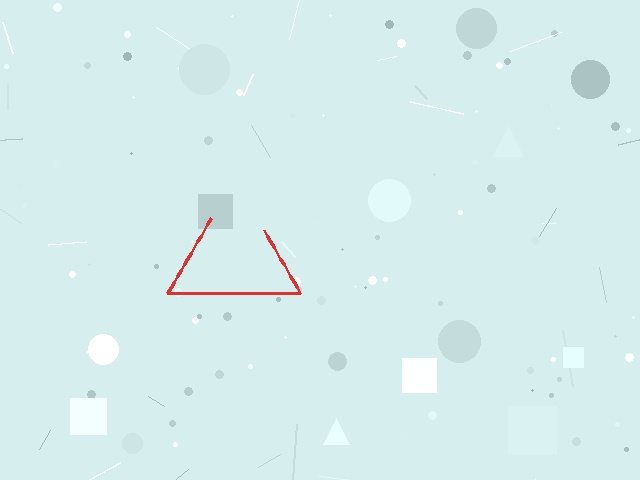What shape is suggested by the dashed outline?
The dashed outline suggests a triangle.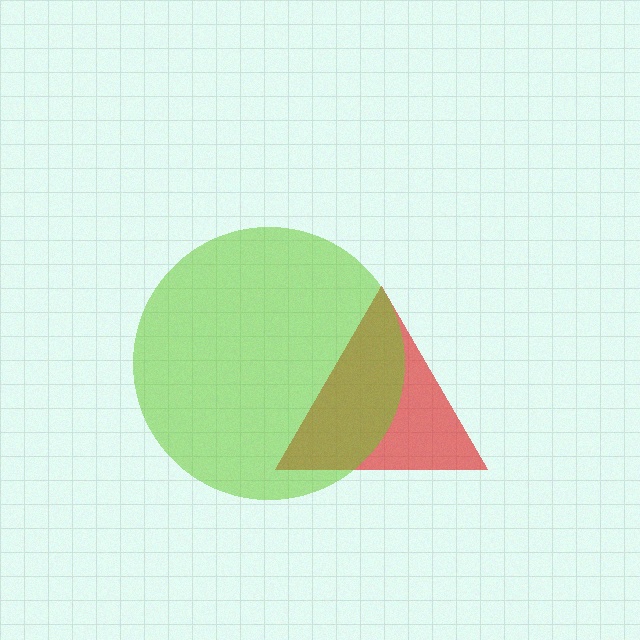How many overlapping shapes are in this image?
There are 2 overlapping shapes in the image.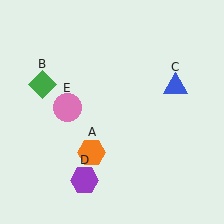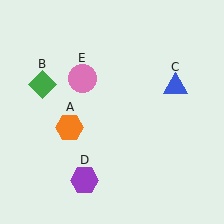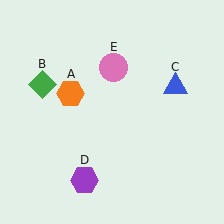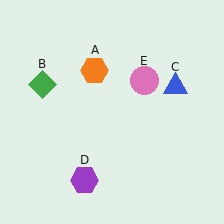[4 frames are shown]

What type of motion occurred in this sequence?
The orange hexagon (object A), pink circle (object E) rotated clockwise around the center of the scene.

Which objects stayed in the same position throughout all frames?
Green diamond (object B) and blue triangle (object C) and purple hexagon (object D) remained stationary.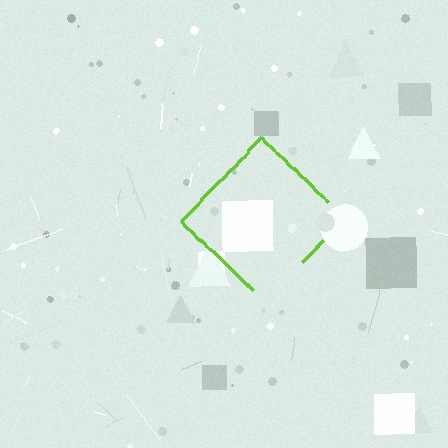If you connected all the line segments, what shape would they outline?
They would outline a diamond.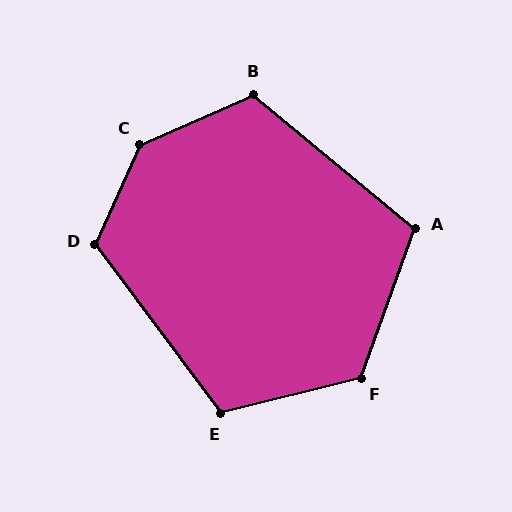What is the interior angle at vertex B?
Approximately 117 degrees (obtuse).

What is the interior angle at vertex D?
Approximately 119 degrees (obtuse).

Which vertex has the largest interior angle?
C, at approximately 138 degrees.